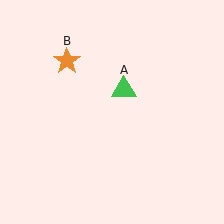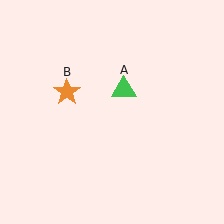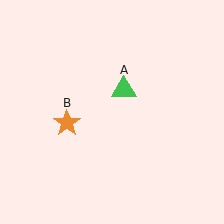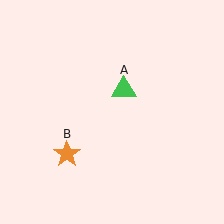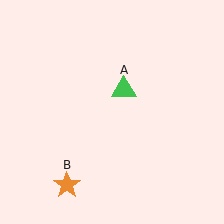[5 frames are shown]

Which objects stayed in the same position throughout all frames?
Green triangle (object A) remained stationary.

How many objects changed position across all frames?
1 object changed position: orange star (object B).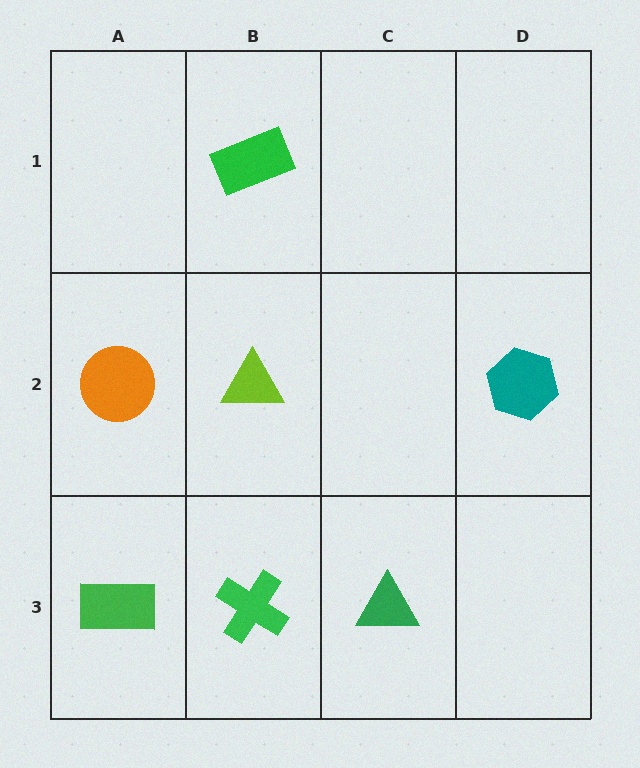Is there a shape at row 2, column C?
No, that cell is empty.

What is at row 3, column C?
A green triangle.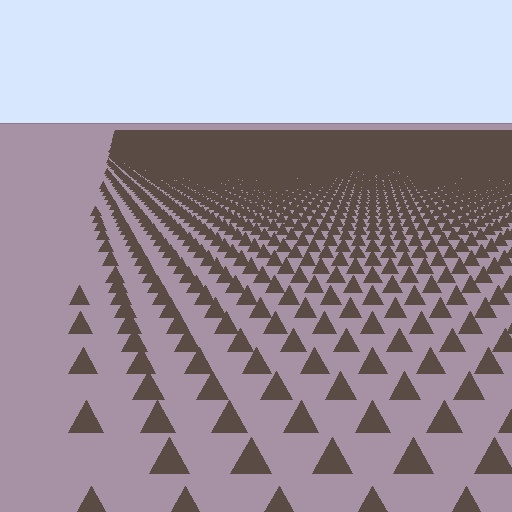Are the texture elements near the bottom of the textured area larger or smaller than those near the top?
Larger. Near the bottom, elements are closer to the viewer and appear at a bigger on-screen size.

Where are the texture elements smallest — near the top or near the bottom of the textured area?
Near the top.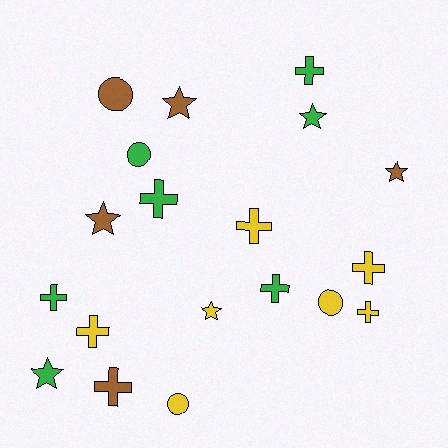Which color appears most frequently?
Yellow, with 7 objects.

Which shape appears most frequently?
Cross, with 9 objects.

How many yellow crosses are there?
There are 4 yellow crosses.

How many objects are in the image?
There are 19 objects.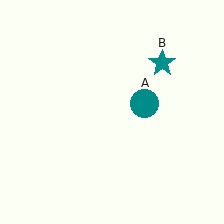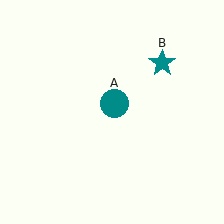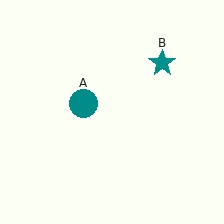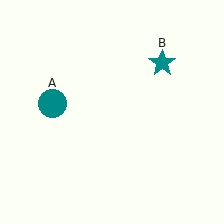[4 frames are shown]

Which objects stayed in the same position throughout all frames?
Teal star (object B) remained stationary.